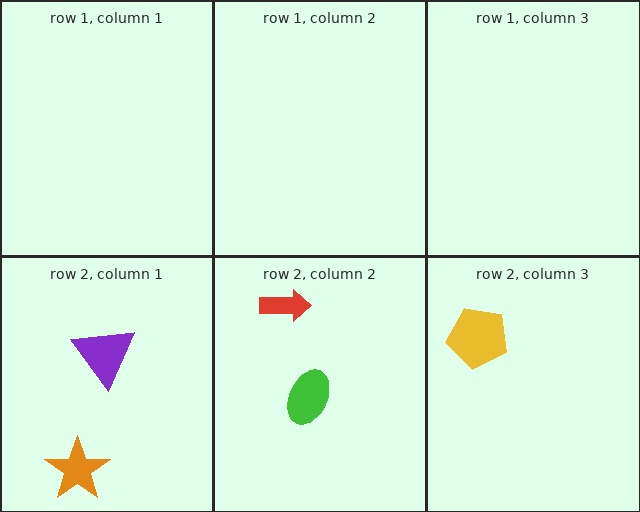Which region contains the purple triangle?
The row 2, column 1 region.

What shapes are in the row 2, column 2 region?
The green ellipse, the red arrow.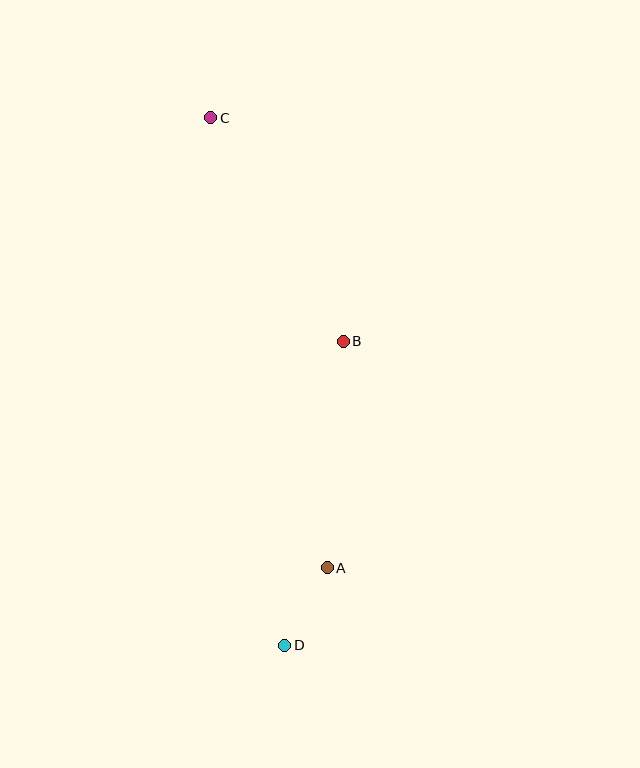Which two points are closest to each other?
Points A and D are closest to each other.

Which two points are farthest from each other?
Points C and D are farthest from each other.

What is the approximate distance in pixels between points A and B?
The distance between A and B is approximately 227 pixels.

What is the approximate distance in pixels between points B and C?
The distance between B and C is approximately 260 pixels.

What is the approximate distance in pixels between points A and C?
The distance between A and C is approximately 465 pixels.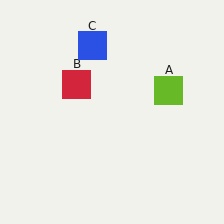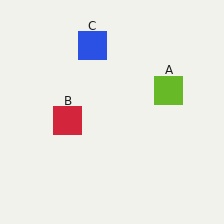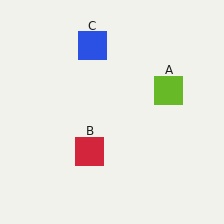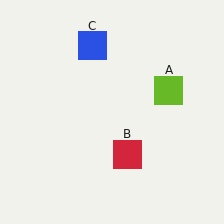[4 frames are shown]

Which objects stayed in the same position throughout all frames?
Lime square (object A) and blue square (object C) remained stationary.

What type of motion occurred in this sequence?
The red square (object B) rotated counterclockwise around the center of the scene.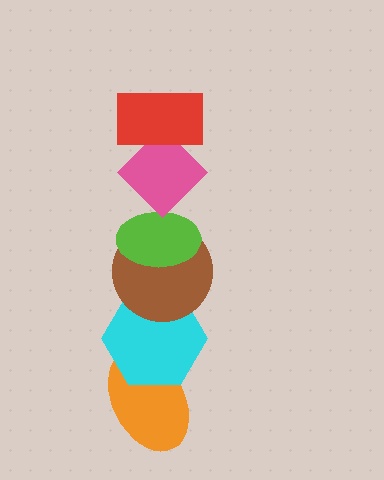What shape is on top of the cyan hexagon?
The brown circle is on top of the cyan hexagon.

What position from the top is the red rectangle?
The red rectangle is 1st from the top.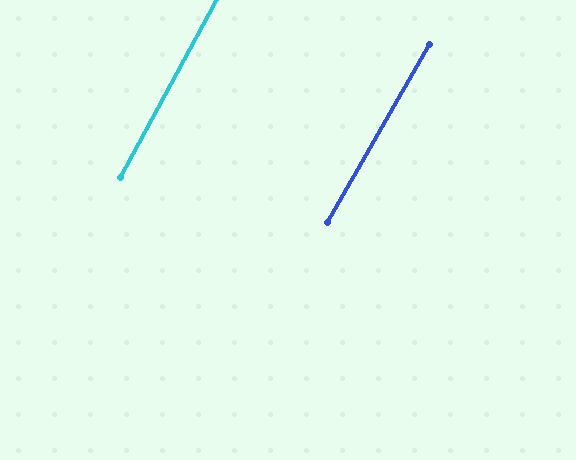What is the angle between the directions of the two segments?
Approximately 2 degrees.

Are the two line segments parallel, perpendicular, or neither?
Parallel — their directions differ by only 1.6°.